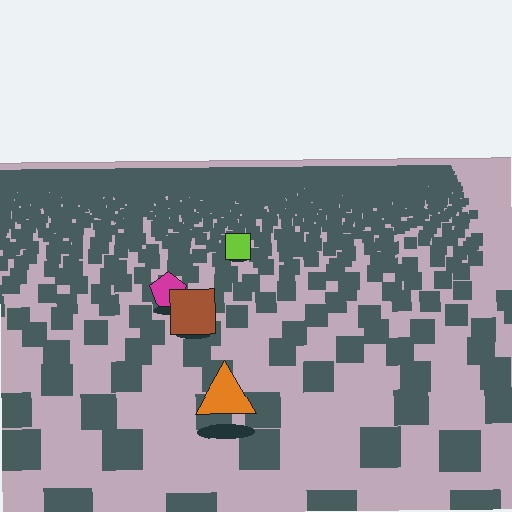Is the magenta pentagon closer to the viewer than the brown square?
No. The brown square is closer — you can tell from the texture gradient: the ground texture is coarser near it.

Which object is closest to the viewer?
The orange triangle is closest. The texture marks near it are larger and more spread out.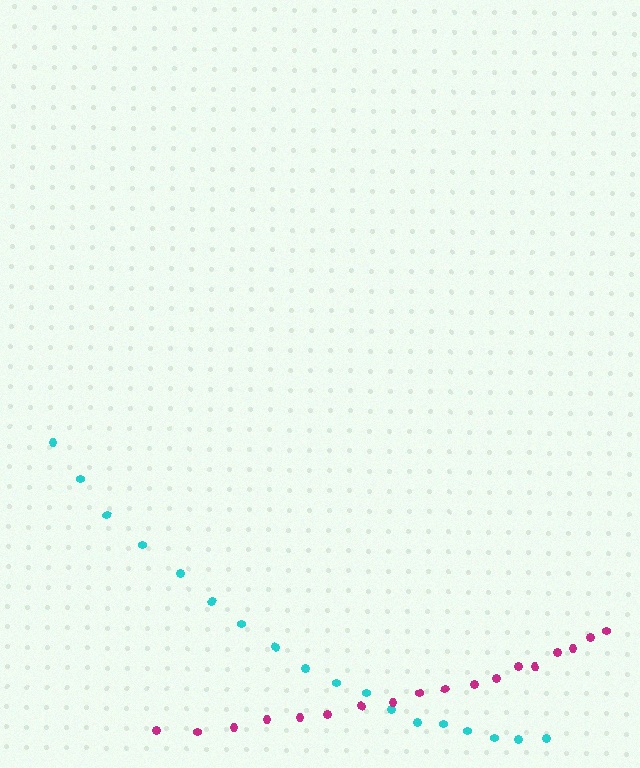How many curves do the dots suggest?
There are 2 distinct paths.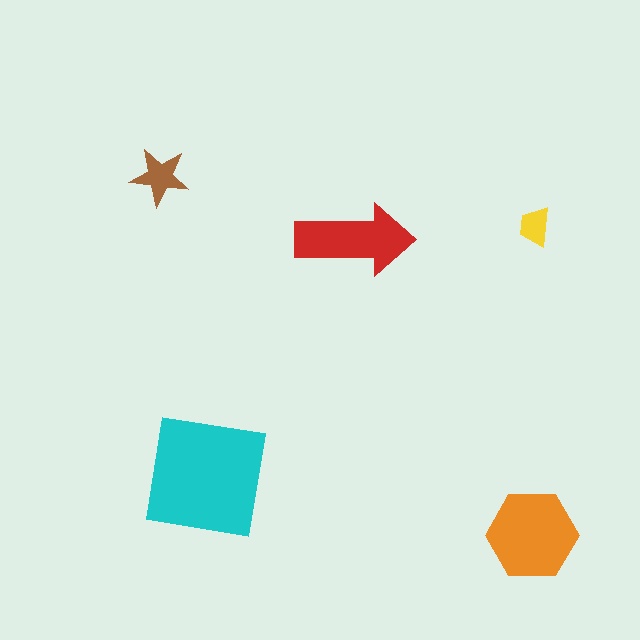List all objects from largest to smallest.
The cyan square, the orange hexagon, the red arrow, the brown star, the yellow trapezoid.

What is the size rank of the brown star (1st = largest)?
4th.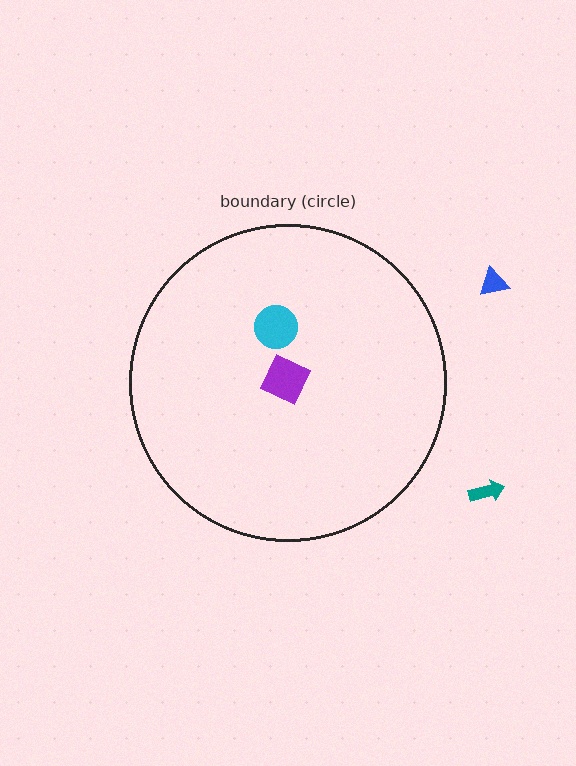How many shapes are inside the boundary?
2 inside, 2 outside.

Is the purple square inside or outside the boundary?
Inside.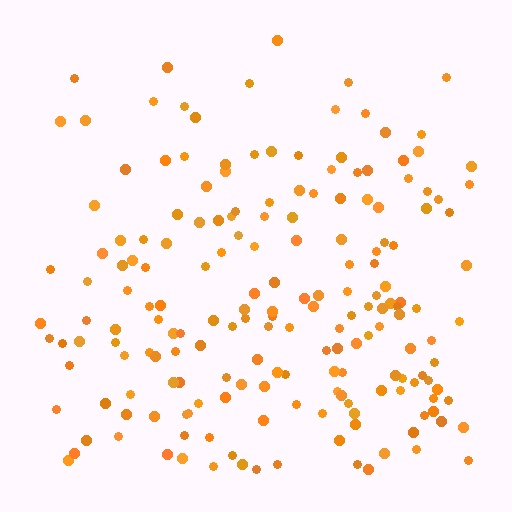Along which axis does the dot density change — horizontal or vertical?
Vertical.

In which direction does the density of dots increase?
From top to bottom, with the bottom side densest.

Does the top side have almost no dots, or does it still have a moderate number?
Still a moderate number, just noticeably fewer than the bottom.